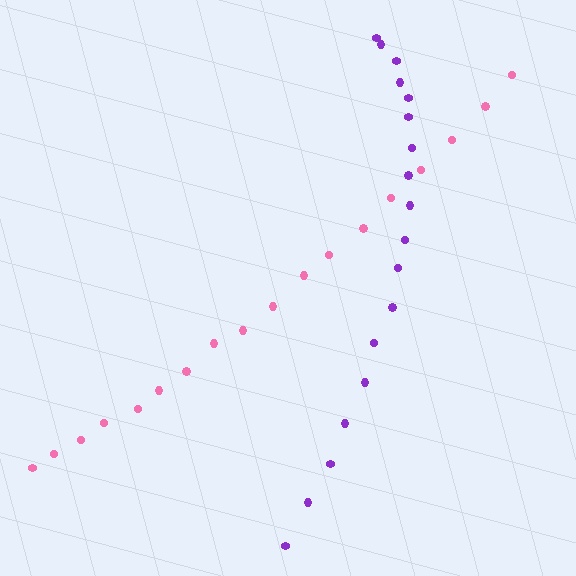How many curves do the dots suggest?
There are 2 distinct paths.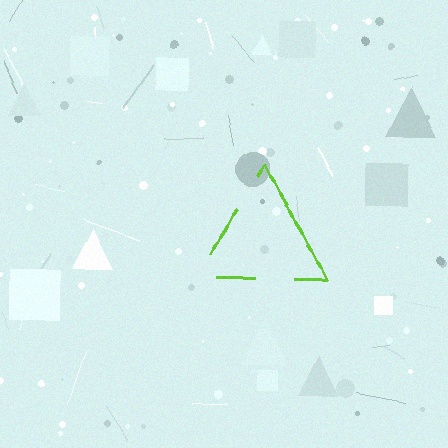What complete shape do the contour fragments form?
The contour fragments form a triangle.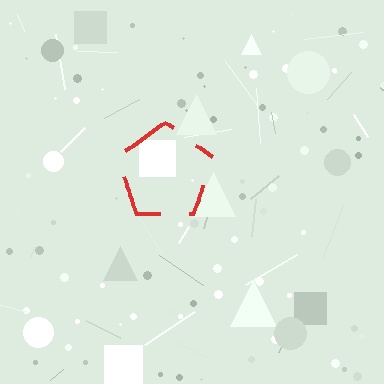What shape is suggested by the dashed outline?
The dashed outline suggests a pentagon.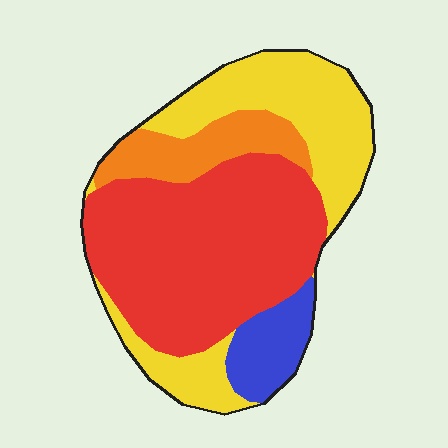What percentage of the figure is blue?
Blue takes up about one tenth (1/10) of the figure.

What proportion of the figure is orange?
Orange takes up about one eighth (1/8) of the figure.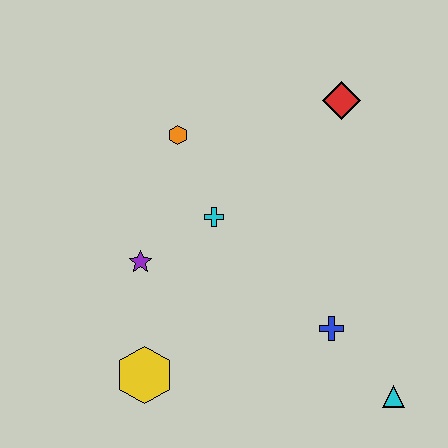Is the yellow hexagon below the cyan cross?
Yes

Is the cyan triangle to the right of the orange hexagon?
Yes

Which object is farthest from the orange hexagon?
The cyan triangle is farthest from the orange hexagon.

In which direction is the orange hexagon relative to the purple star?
The orange hexagon is above the purple star.